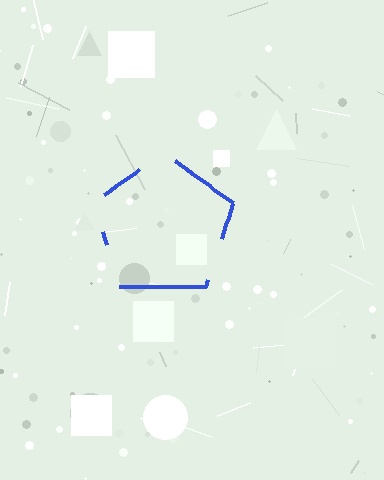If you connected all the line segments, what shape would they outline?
They would outline a pentagon.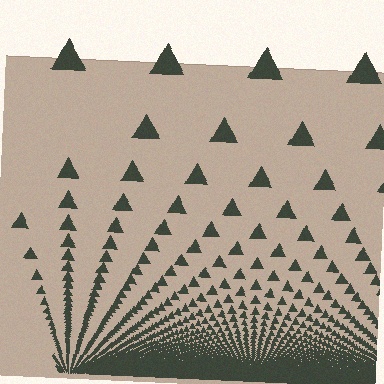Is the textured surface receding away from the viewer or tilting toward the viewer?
The surface appears to tilt toward the viewer. Texture elements get larger and sparser toward the top.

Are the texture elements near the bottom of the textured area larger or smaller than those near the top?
Smaller. The gradient is inverted — elements near the bottom are smaller and denser.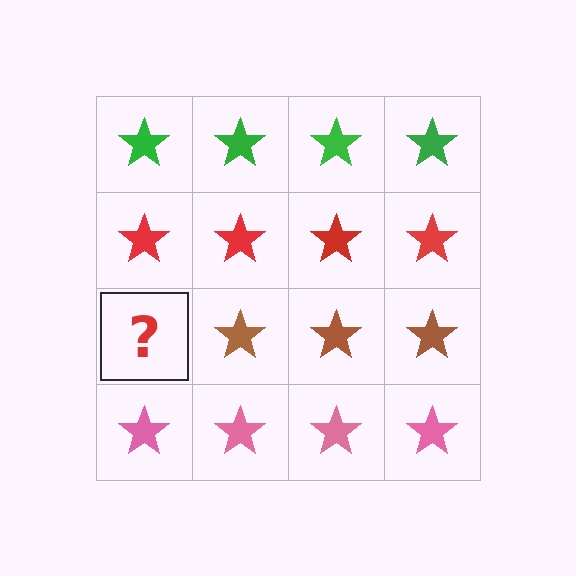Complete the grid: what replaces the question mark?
The question mark should be replaced with a brown star.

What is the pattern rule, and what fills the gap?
The rule is that each row has a consistent color. The gap should be filled with a brown star.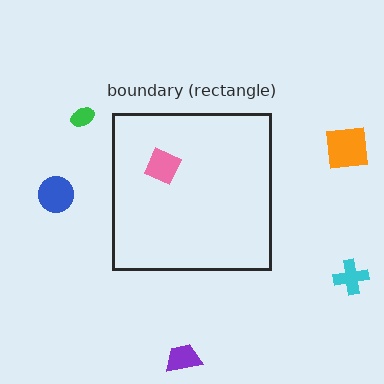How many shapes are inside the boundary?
1 inside, 5 outside.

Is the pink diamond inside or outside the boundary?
Inside.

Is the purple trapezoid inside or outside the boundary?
Outside.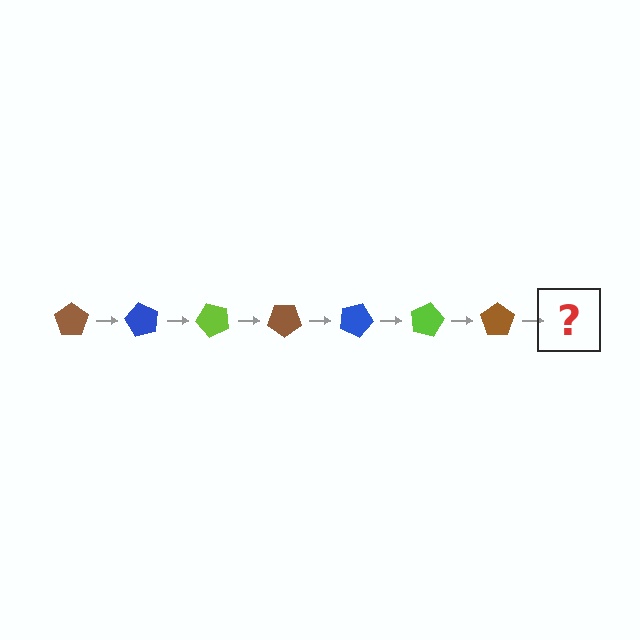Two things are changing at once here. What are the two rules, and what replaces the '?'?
The two rules are that it rotates 60 degrees each step and the color cycles through brown, blue, and lime. The '?' should be a blue pentagon, rotated 420 degrees from the start.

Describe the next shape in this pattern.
It should be a blue pentagon, rotated 420 degrees from the start.